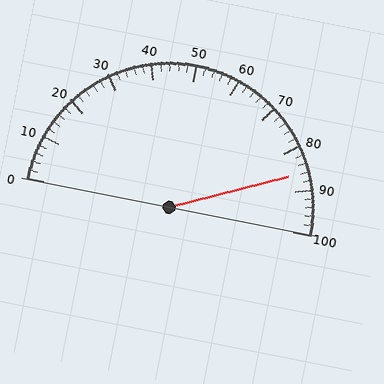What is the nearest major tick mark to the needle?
The nearest major tick mark is 90.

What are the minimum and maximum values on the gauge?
The gauge ranges from 0 to 100.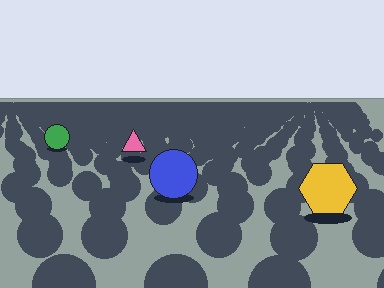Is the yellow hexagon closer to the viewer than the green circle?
Yes. The yellow hexagon is closer — you can tell from the texture gradient: the ground texture is coarser near it.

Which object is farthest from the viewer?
The green circle is farthest from the viewer. It appears smaller and the ground texture around it is denser.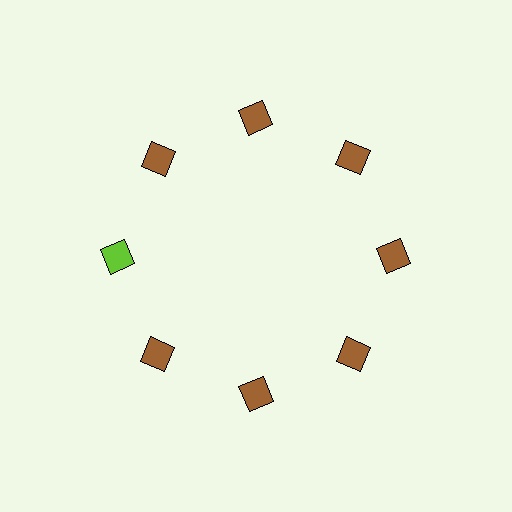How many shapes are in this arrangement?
There are 8 shapes arranged in a ring pattern.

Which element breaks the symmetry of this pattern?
The lime square at roughly the 9 o'clock position breaks the symmetry. All other shapes are brown squares.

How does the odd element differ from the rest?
It has a different color: lime instead of brown.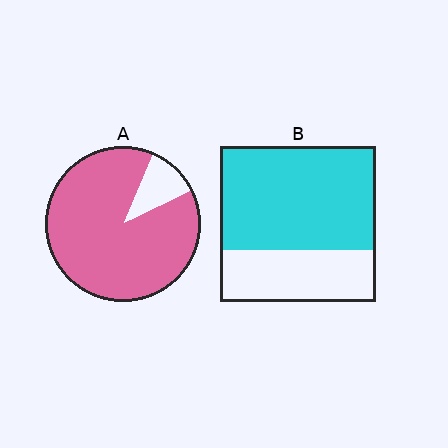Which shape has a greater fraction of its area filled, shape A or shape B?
Shape A.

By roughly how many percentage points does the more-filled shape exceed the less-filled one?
By roughly 20 percentage points (A over B).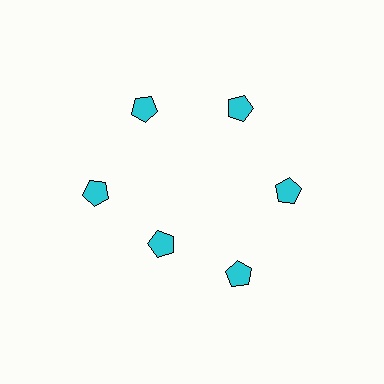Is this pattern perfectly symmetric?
No. The 6 cyan pentagons are arranged in a ring, but one element near the 7 o'clock position is pulled inward toward the center, breaking the 6-fold rotational symmetry.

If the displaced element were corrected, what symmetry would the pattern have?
It would have 6-fold rotational symmetry — the pattern would map onto itself every 60 degrees.